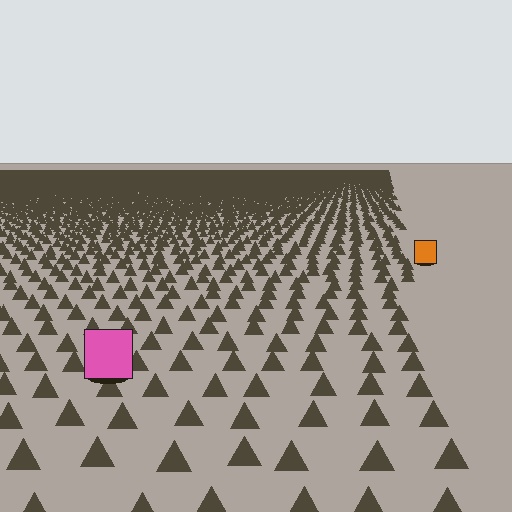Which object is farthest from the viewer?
The orange square is farthest from the viewer. It appears smaller and the ground texture around it is denser.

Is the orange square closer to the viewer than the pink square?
No. The pink square is closer — you can tell from the texture gradient: the ground texture is coarser near it.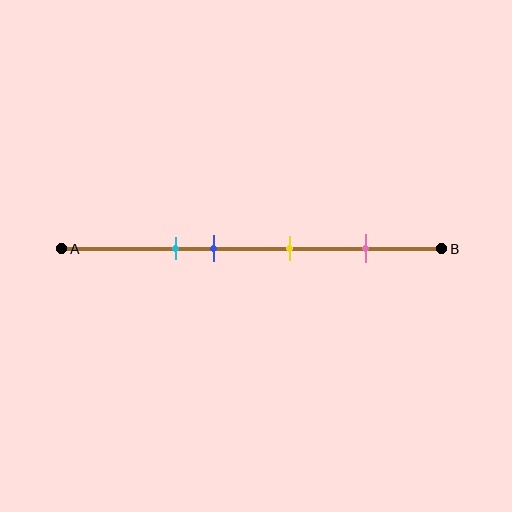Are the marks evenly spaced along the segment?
No, the marks are not evenly spaced.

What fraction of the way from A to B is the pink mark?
The pink mark is approximately 80% (0.8) of the way from A to B.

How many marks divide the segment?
There are 4 marks dividing the segment.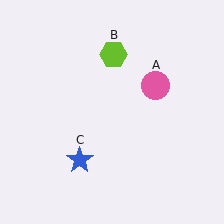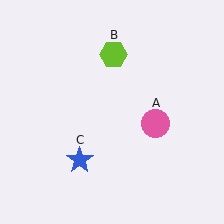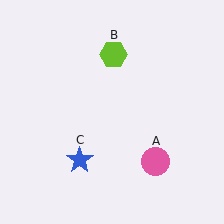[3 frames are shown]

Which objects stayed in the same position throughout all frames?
Lime hexagon (object B) and blue star (object C) remained stationary.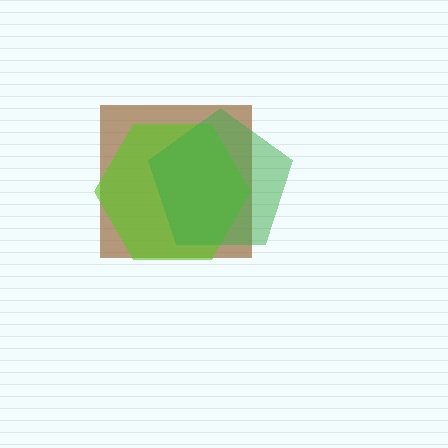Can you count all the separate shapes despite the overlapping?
Yes, there are 3 separate shapes.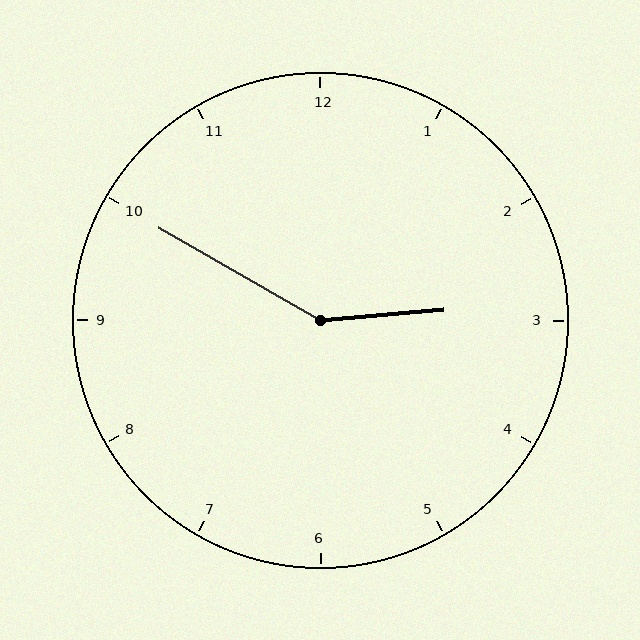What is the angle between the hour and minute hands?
Approximately 145 degrees.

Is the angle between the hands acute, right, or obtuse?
It is obtuse.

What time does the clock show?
2:50.